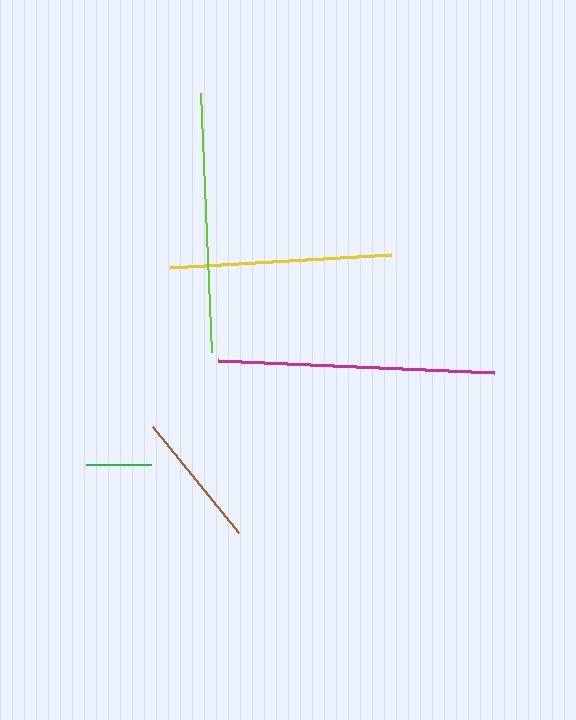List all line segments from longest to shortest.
From longest to shortest: magenta, lime, yellow, brown, green.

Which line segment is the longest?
The magenta line is the longest at approximately 277 pixels.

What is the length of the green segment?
The green segment is approximately 64 pixels long.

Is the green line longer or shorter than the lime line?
The lime line is longer than the green line.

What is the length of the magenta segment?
The magenta segment is approximately 277 pixels long.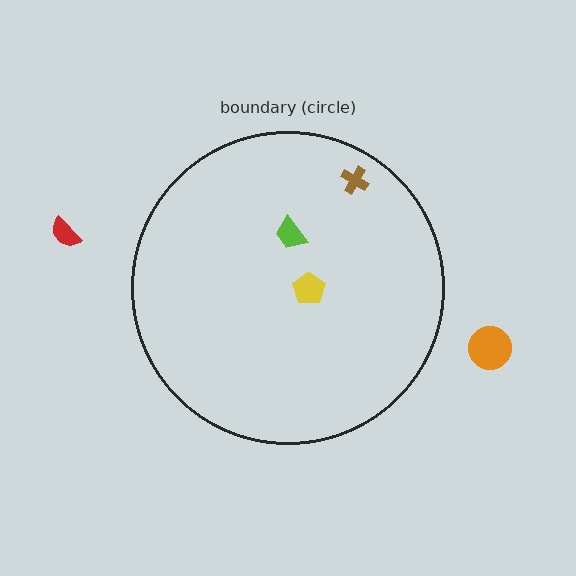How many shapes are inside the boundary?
3 inside, 2 outside.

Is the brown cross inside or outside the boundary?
Inside.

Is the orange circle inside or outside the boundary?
Outside.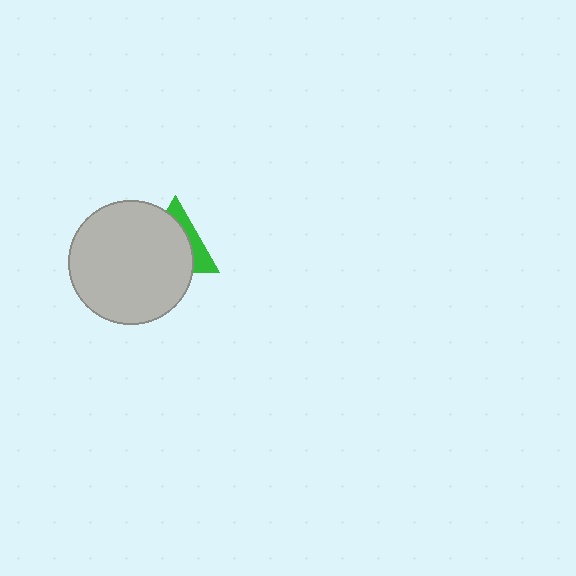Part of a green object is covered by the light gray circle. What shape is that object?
It is a triangle.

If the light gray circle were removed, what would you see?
You would see the complete green triangle.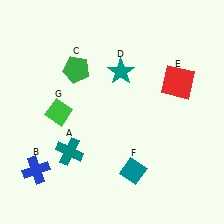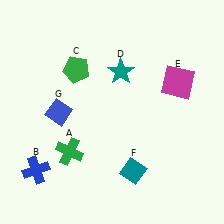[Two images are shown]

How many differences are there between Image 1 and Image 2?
There are 3 differences between the two images.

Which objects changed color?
A changed from teal to green. E changed from red to magenta. G changed from green to blue.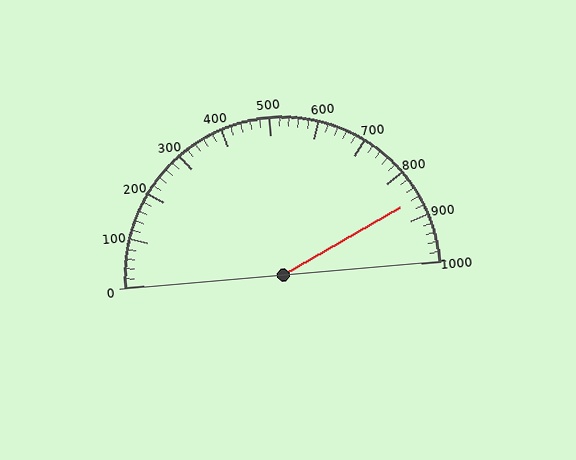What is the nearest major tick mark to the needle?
The nearest major tick mark is 900.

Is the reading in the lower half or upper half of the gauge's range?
The reading is in the upper half of the range (0 to 1000).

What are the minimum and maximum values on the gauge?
The gauge ranges from 0 to 1000.